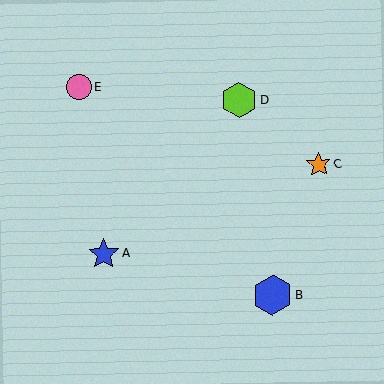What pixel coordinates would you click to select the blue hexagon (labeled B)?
Click at (272, 295) to select the blue hexagon B.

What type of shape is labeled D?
Shape D is a lime hexagon.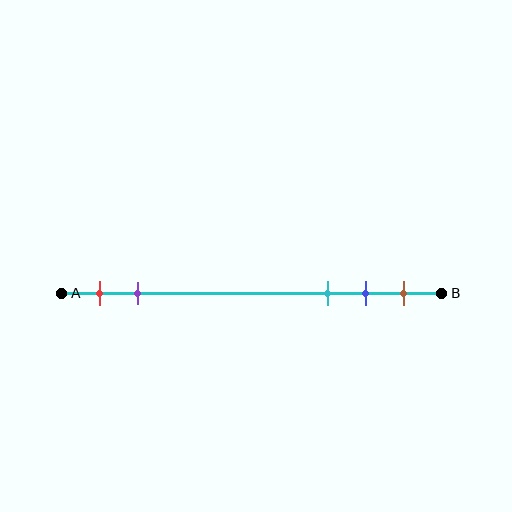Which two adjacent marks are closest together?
The blue and brown marks are the closest adjacent pair.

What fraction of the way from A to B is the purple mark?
The purple mark is approximately 20% (0.2) of the way from A to B.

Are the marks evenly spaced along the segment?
No, the marks are not evenly spaced.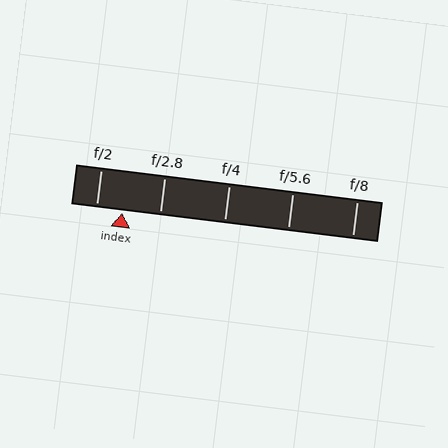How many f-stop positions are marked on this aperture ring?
There are 5 f-stop positions marked.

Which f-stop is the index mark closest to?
The index mark is closest to f/2.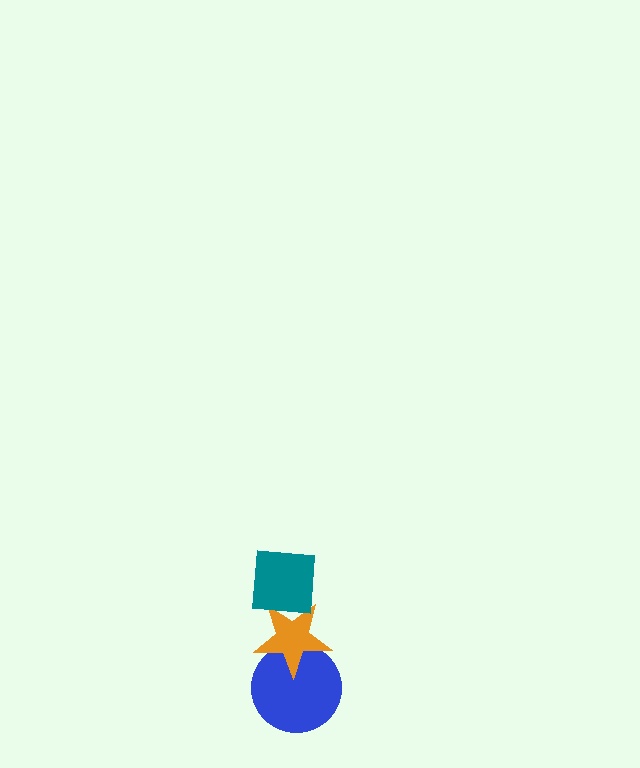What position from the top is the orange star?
The orange star is 2nd from the top.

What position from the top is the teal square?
The teal square is 1st from the top.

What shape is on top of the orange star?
The teal square is on top of the orange star.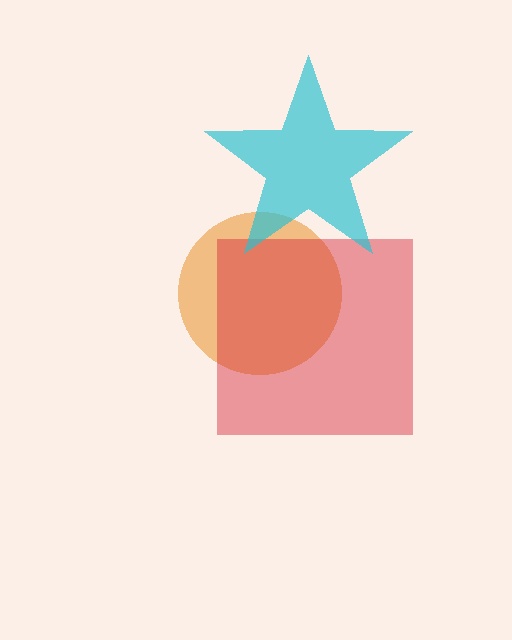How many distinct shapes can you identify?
There are 3 distinct shapes: an orange circle, a red square, a cyan star.